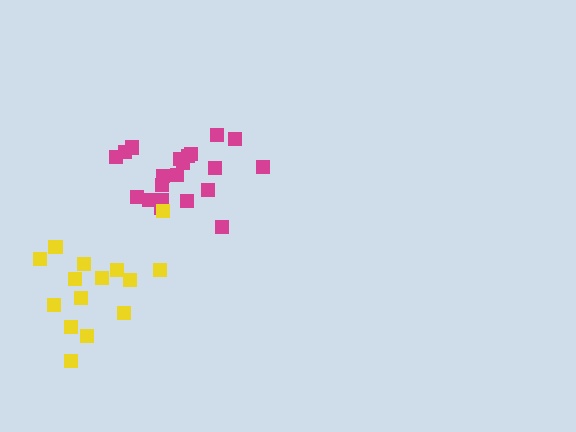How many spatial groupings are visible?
There are 2 spatial groupings.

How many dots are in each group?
Group 1: 21 dots, Group 2: 15 dots (36 total).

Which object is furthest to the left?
The yellow cluster is leftmost.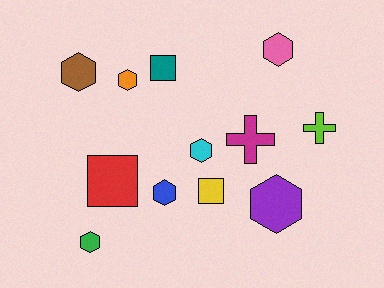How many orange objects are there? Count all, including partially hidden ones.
There is 1 orange object.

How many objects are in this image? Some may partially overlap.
There are 12 objects.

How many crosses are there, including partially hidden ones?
There are 2 crosses.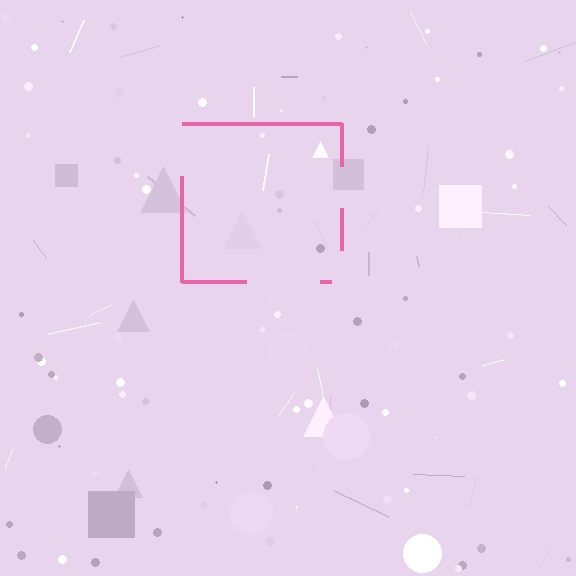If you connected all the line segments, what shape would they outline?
They would outline a square.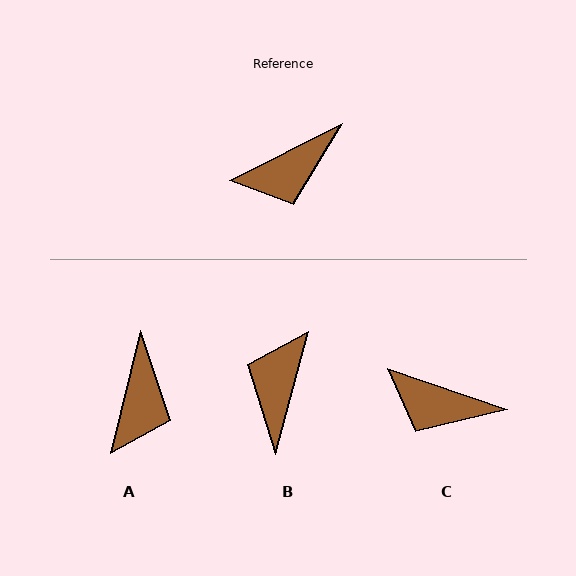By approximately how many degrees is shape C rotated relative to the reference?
Approximately 46 degrees clockwise.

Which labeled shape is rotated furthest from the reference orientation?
B, about 132 degrees away.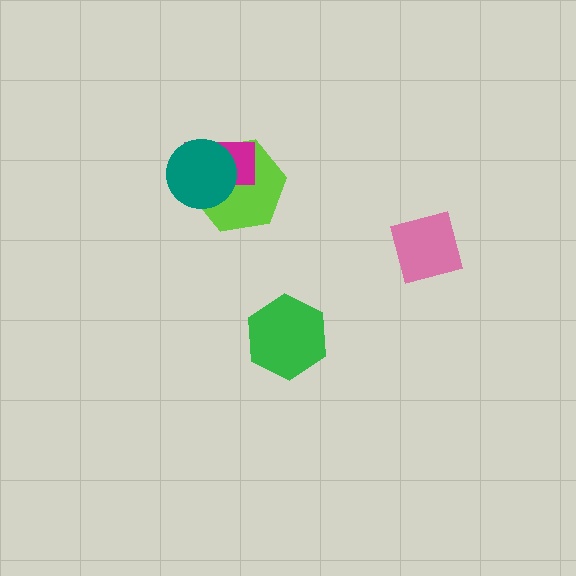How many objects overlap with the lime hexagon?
2 objects overlap with the lime hexagon.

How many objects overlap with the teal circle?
2 objects overlap with the teal circle.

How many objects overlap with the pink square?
0 objects overlap with the pink square.